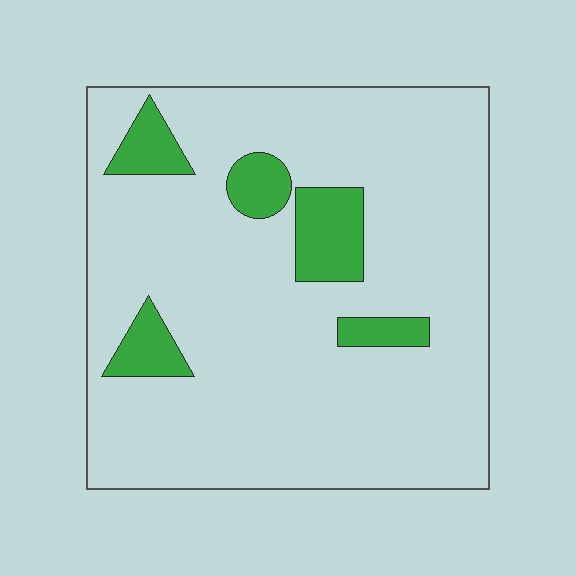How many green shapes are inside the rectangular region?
5.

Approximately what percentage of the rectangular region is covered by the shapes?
Approximately 15%.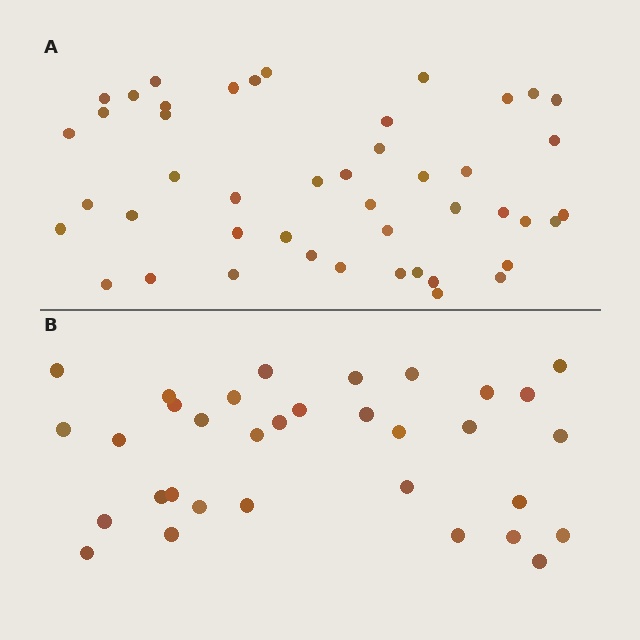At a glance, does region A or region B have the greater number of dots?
Region A (the top region) has more dots.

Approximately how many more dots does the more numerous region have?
Region A has approximately 15 more dots than region B.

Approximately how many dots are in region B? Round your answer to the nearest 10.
About 30 dots. (The exact count is 33, which rounds to 30.)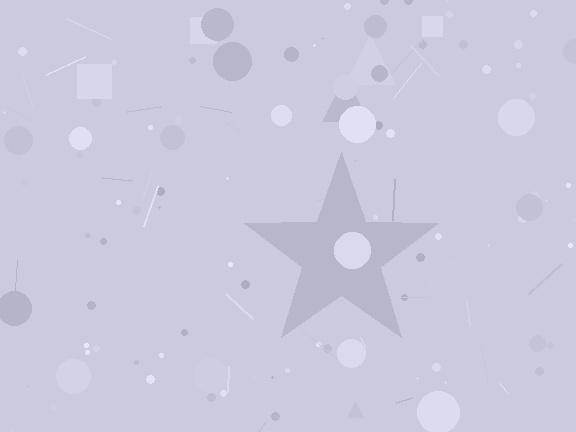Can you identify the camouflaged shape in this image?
The camouflaged shape is a star.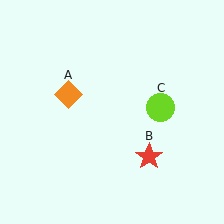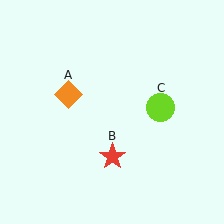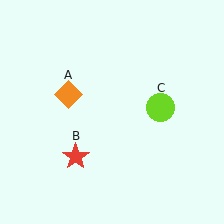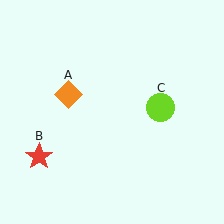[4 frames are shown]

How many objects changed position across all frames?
1 object changed position: red star (object B).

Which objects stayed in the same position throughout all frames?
Orange diamond (object A) and lime circle (object C) remained stationary.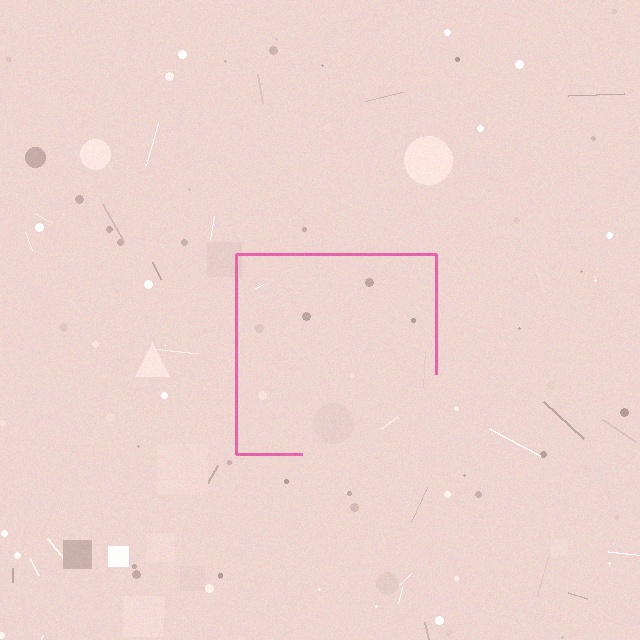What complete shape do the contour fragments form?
The contour fragments form a square.